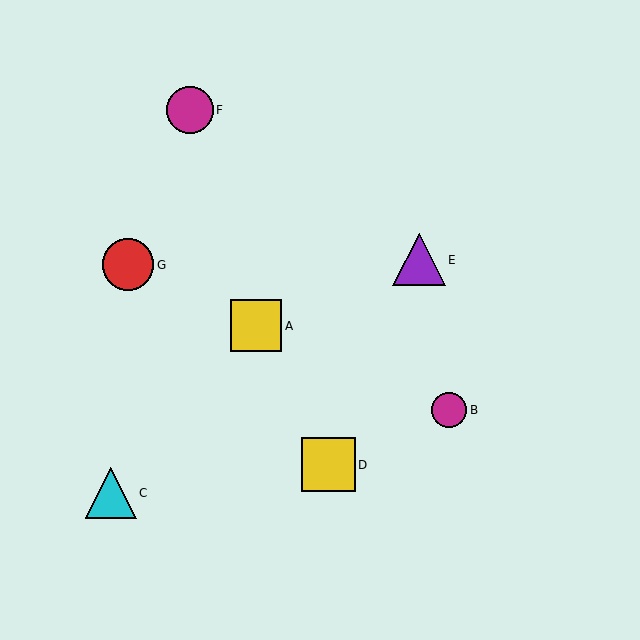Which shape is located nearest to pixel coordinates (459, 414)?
The magenta circle (labeled B) at (449, 410) is nearest to that location.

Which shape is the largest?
The yellow square (labeled D) is the largest.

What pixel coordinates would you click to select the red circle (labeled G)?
Click at (128, 265) to select the red circle G.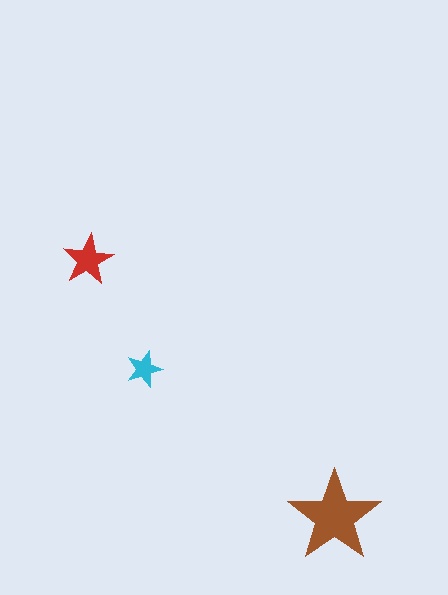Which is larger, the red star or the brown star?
The brown one.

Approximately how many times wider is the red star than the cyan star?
About 1.5 times wider.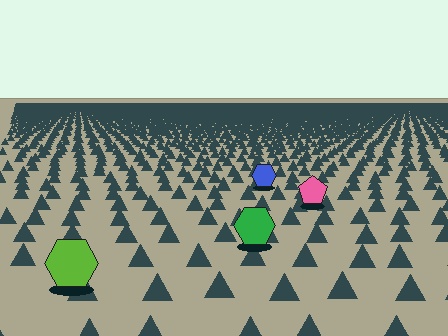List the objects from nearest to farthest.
From nearest to farthest: the lime hexagon, the green hexagon, the pink pentagon, the blue hexagon.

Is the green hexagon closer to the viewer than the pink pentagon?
Yes. The green hexagon is closer — you can tell from the texture gradient: the ground texture is coarser near it.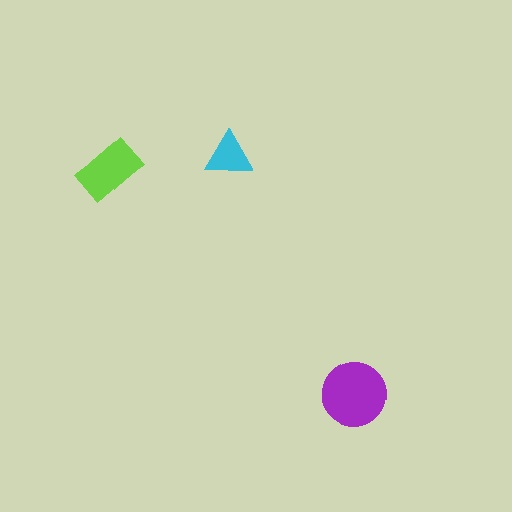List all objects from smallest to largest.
The cyan triangle, the lime rectangle, the purple circle.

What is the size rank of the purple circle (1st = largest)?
1st.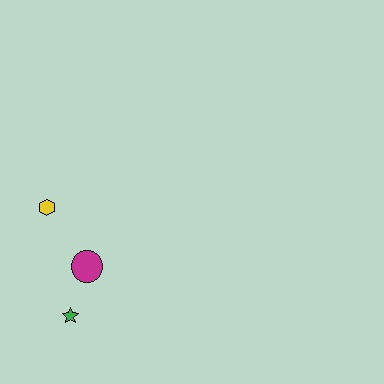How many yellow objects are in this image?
There is 1 yellow object.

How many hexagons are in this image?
There is 1 hexagon.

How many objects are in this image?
There are 3 objects.